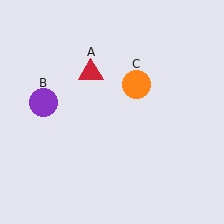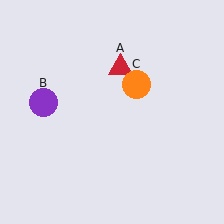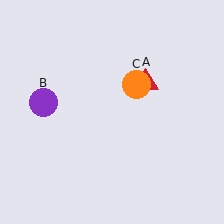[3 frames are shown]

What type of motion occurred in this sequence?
The red triangle (object A) rotated clockwise around the center of the scene.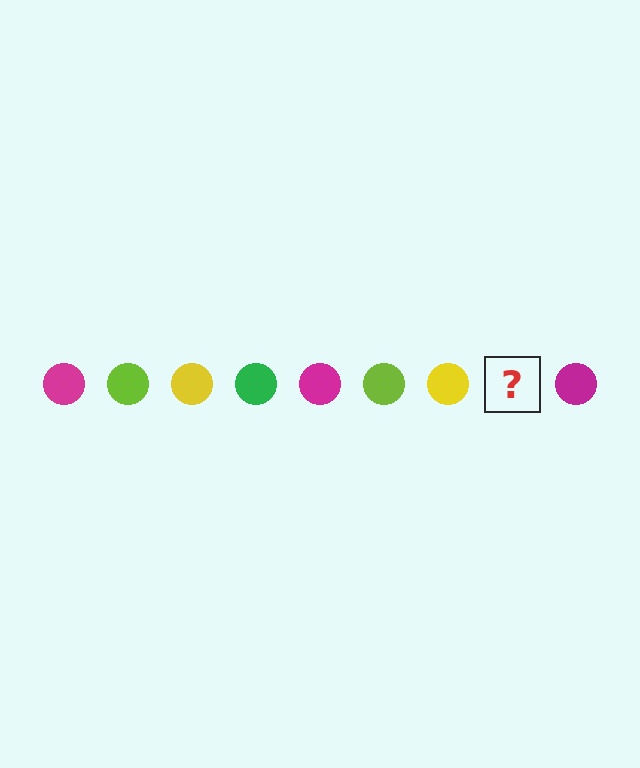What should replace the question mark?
The question mark should be replaced with a green circle.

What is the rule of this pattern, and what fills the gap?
The rule is that the pattern cycles through magenta, lime, yellow, green circles. The gap should be filled with a green circle.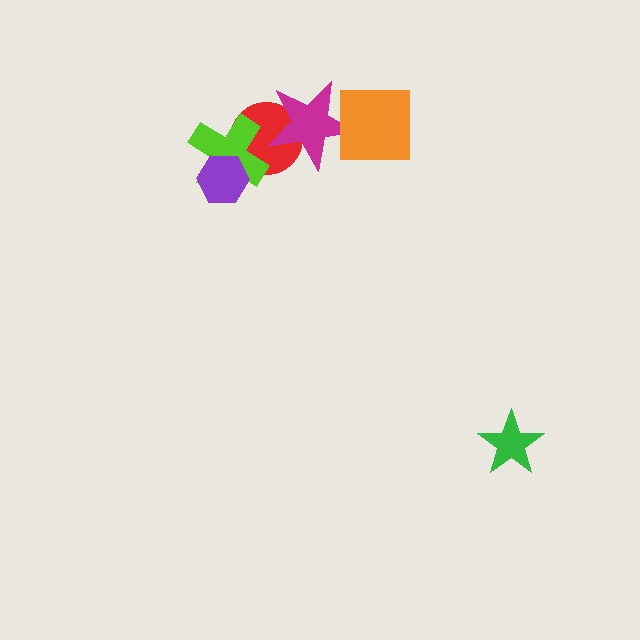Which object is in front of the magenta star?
The orange square is in front of the magenta star.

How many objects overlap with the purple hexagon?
1 object overlaps with the purple hexagon.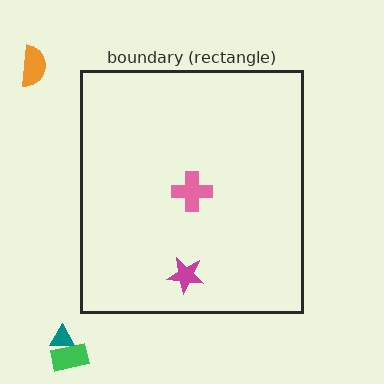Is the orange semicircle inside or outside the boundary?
Outside.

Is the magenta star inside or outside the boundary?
Inside.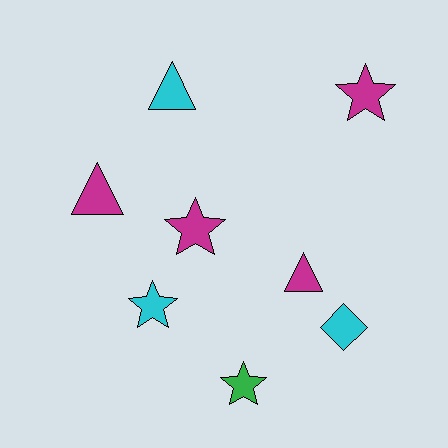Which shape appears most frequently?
Star, with 4 objects.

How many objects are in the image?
There are 8 objects.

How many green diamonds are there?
There are no green diamonds.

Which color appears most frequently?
Magenta, with 4 objects.